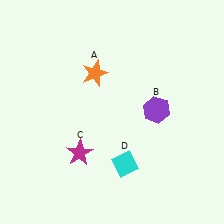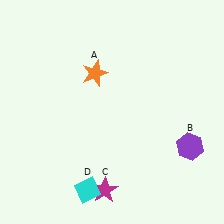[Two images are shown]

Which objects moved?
The objects that moved are: the purple hexagon (B), the magenta star (C), the cyan diamond (D).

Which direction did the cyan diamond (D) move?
The cyan diamond (D) moved left.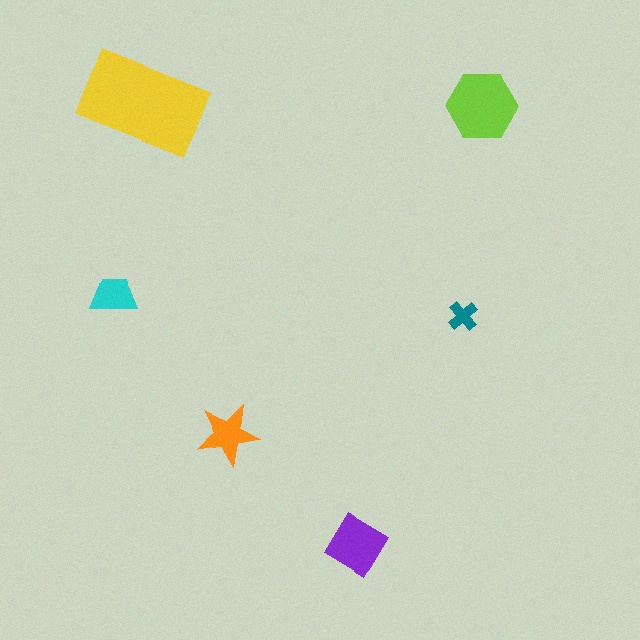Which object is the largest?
The yellow rectangle.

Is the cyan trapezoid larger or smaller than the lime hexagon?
Smaller.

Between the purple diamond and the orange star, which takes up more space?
The purple diamond.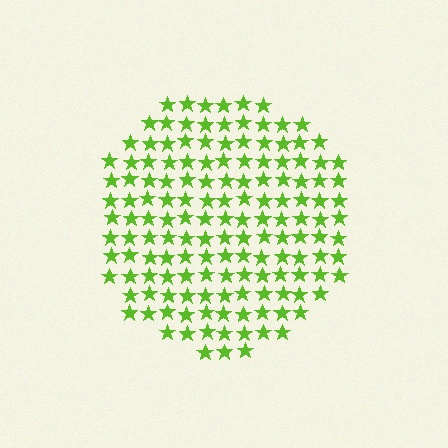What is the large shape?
The large shape is a circle.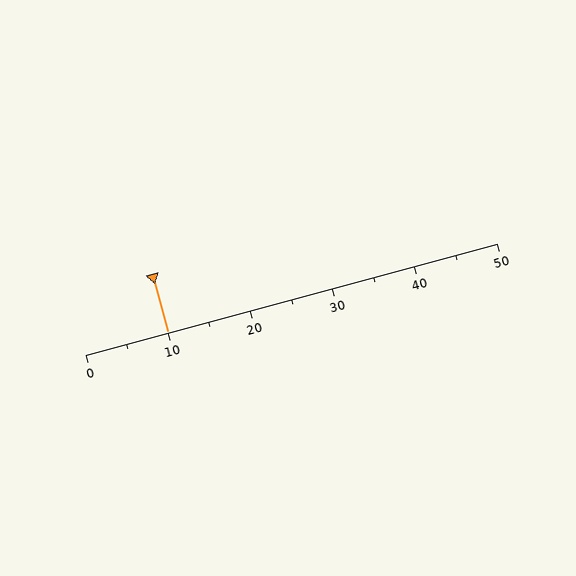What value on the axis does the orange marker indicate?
The marker indicates approximately 10.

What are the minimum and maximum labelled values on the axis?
The axis runs from 0 to 50.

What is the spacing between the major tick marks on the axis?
The major ticks are spaced 10 apart.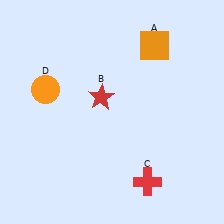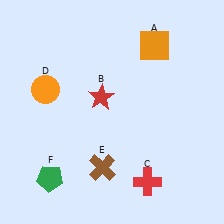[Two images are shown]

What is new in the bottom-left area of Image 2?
A green pentagon (F) was added in the bottom-left area of Image 2.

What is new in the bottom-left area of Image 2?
A brown cross (E) was added in the bottom-left area of Image 2.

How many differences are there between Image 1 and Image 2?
There are 2 differences between the two images.